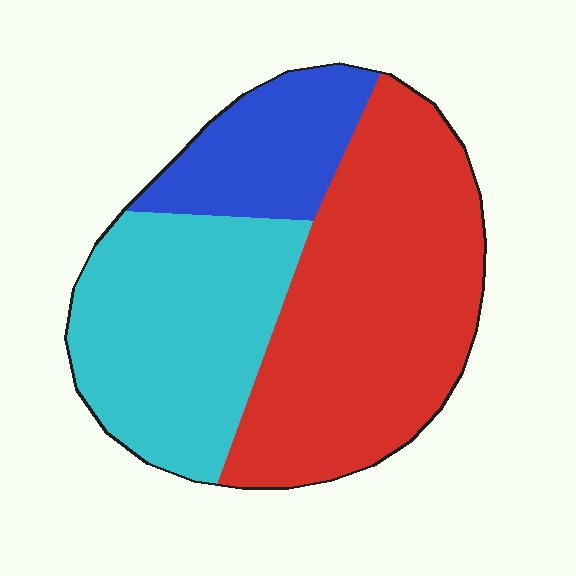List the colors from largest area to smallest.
From largest to smallest: red, cyan, blue.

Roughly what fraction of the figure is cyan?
Cyan takes up between a quarter and a half of the figure.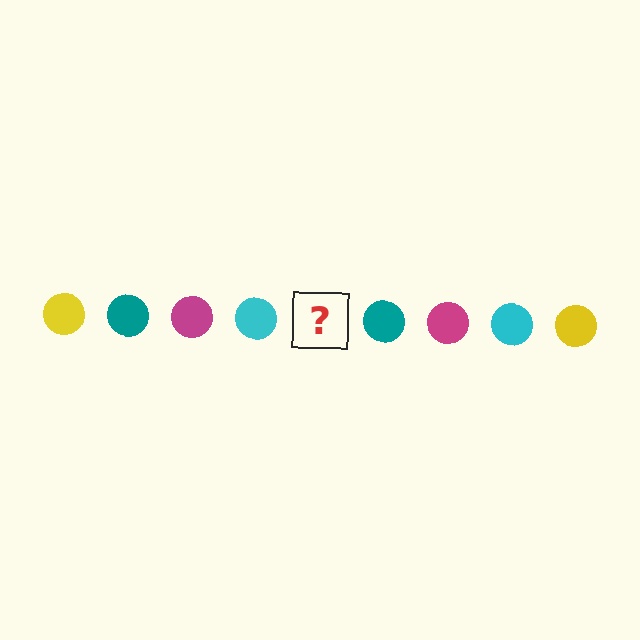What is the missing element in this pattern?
The missing element is a yellow circle.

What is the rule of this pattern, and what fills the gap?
The rule is that the pattern cycles through yellow, teal, magenta, cyan circles. The gap should be filled with a yellow circle.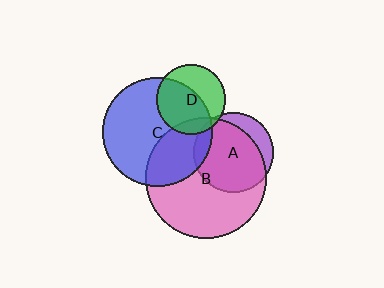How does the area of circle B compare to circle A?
Approximately 2.3 times.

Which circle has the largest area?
Circle B (pink).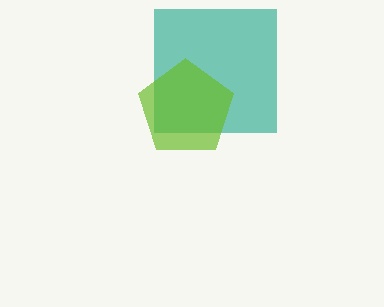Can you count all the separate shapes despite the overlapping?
Yes, there are 2 separate shapes.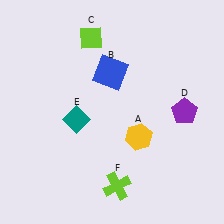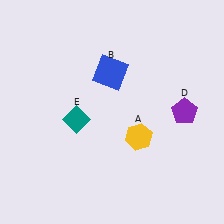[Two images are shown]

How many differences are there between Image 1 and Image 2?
There are 2 differences between the two images.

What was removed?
The lime cross (F), the lime diamond (C) were removed in Image 2.